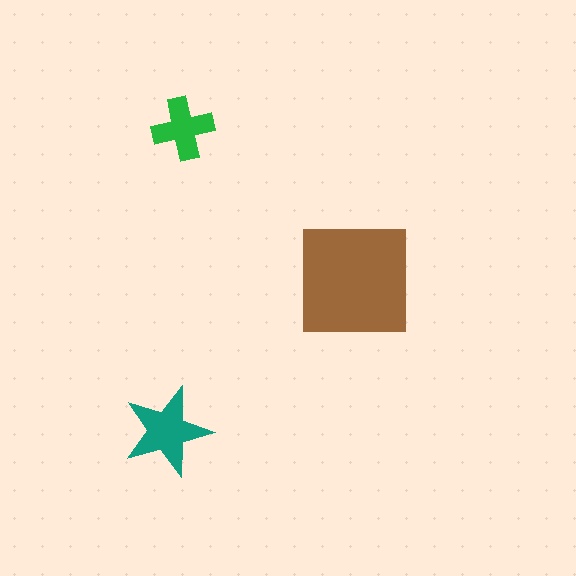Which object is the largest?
The brown square.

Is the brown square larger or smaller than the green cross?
Larger.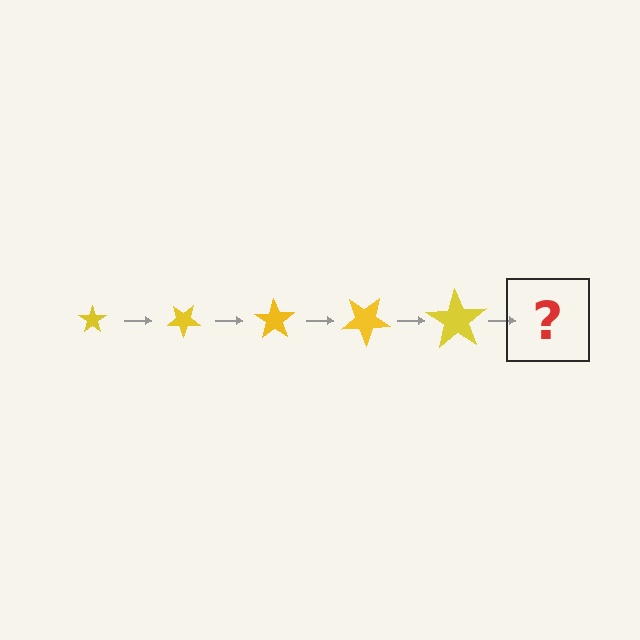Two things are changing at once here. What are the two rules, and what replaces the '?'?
The two rules are that the star grows larger each step and it rotates 35 degrees each step. The '?' should be a star, larger than the previous one and rotated 175 degrees from the start.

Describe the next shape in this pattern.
It should be a star, larger than the previous one and rotated 175 degrees from the start.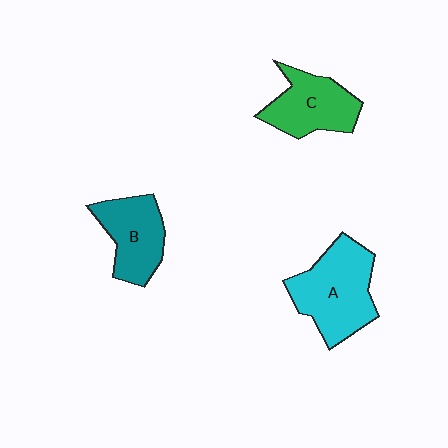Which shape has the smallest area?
Shape B (teal).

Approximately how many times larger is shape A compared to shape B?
Approximately 1.4 times.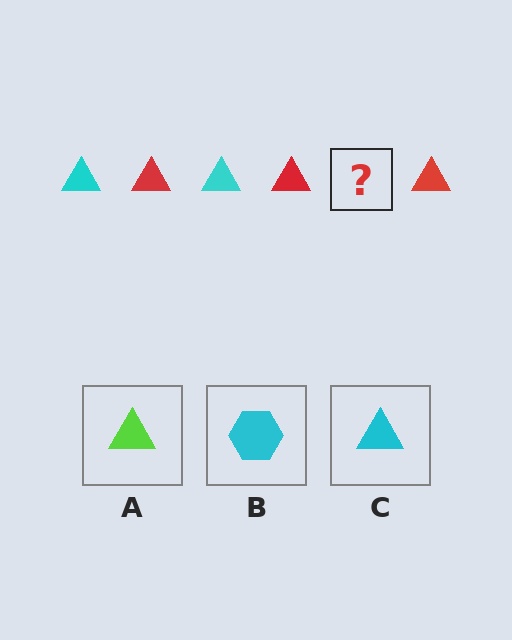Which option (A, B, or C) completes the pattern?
C.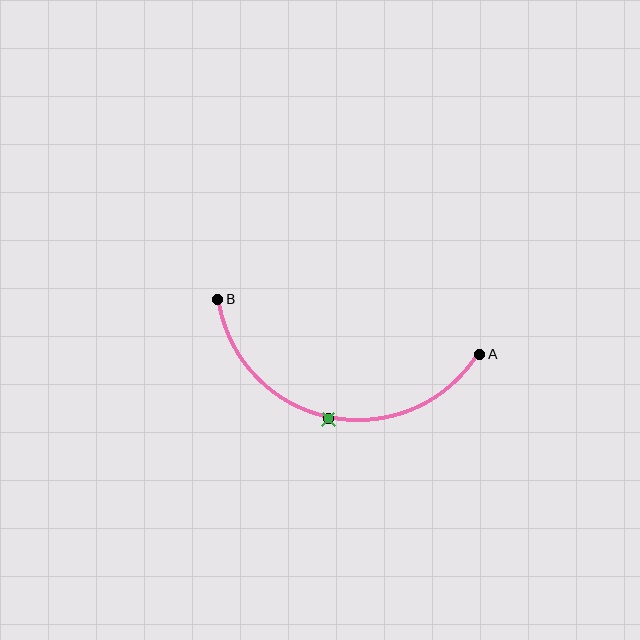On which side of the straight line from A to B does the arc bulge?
The arc bulges below the straight line connecting A and B.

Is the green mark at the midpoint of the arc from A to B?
Yes. The green mark lies on the arc at equal arc-length from both A and B — it is the arc midpoint.